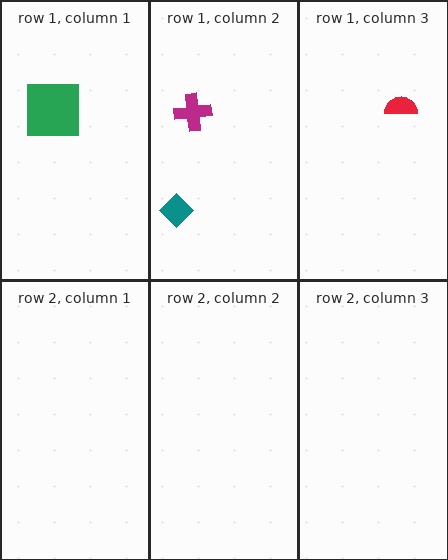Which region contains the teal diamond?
The row 1, column 2 region.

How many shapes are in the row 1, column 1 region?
1.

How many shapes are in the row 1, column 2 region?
2.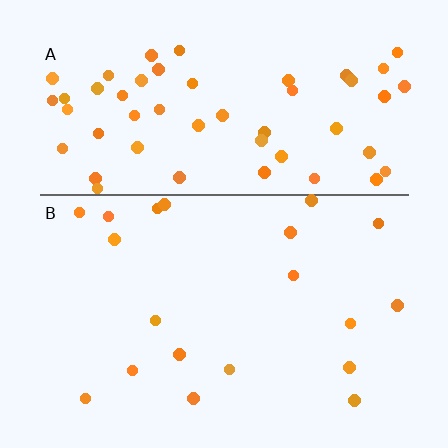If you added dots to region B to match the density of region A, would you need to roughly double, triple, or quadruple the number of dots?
Approximately triple.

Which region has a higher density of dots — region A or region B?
A (the top).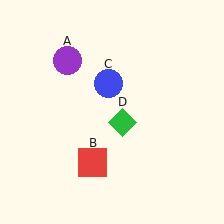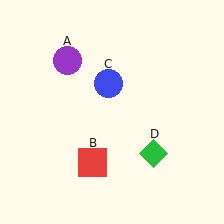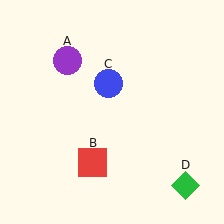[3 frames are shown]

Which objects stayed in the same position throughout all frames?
Purple circle (object A) and red square (object B) and blue circle (object C) remained stationary.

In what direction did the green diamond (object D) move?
The green diamond (object D) moved down and to the right.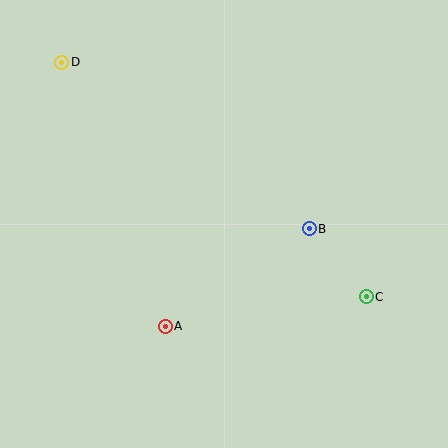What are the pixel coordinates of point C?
Point C is at (366, 297).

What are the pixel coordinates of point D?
Point D is at (62, 62).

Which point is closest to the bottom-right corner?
Point C is closest to the bottom-right corner.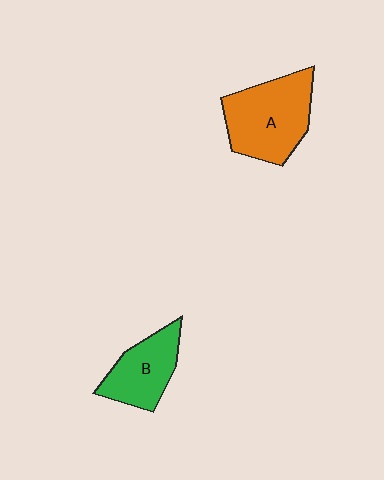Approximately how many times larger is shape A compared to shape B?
Approximately 1.4 times.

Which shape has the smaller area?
Shape B (green).